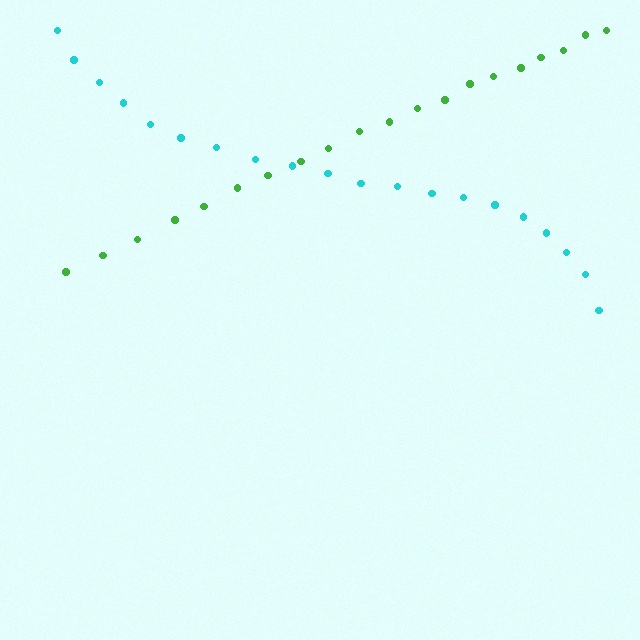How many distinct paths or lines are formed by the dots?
There are 2 distinct paths.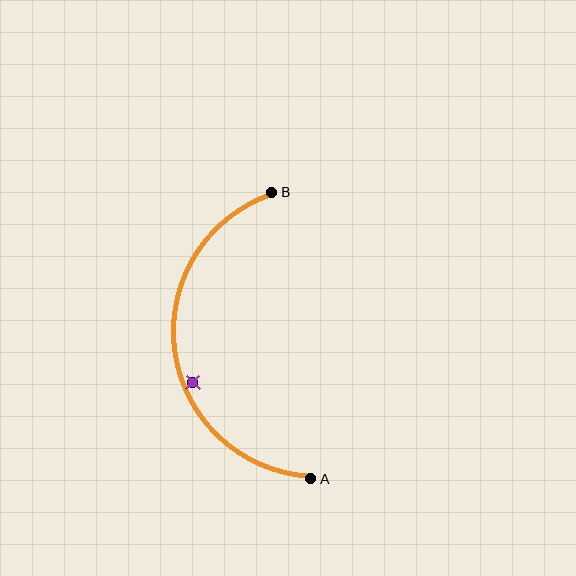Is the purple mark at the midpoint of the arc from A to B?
No — the purple mark does not lie on the arc at all. It sits slightly inside the curve.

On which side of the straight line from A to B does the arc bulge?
The arc bulges to the left of the straight line connecting A and B.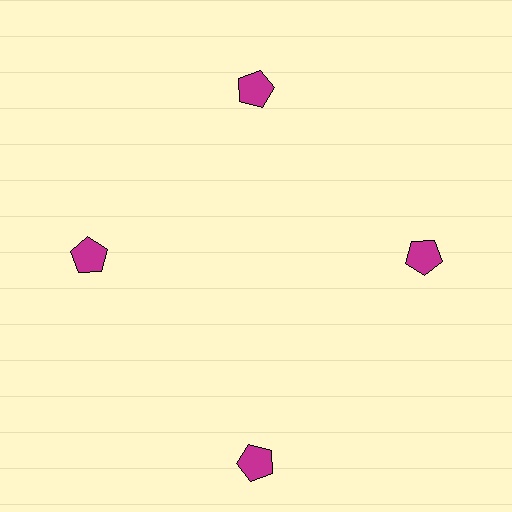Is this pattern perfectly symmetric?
No. The 4 magenta pentagons are arranged in a ring, but one element near the 6 o'clock position is pushed outward from the center, breaking the 4-fold rotational symmetry.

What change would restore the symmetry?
The symmetry would be restored by moving it inward, back onto the ring so that all 4 pentagons sit at equal angles and equal distance from the center.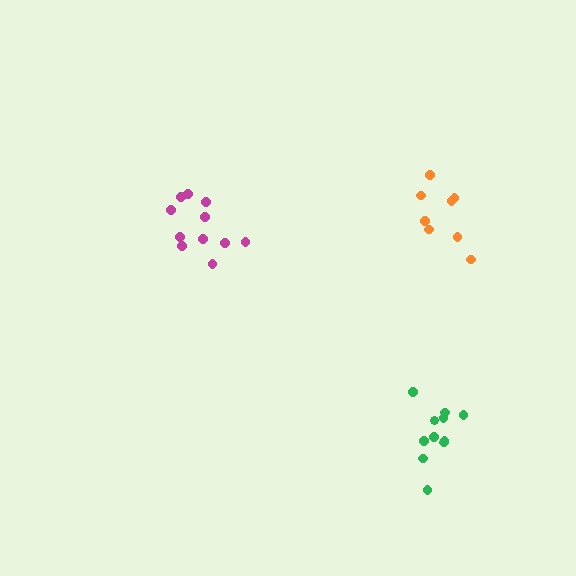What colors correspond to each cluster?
The clusters are colored: magenta, green, orange.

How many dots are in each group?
Group 1: 11 dots, Group 2: 11 dots, Group 3: 8 dots (30 total).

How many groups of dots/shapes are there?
There are 3 groups.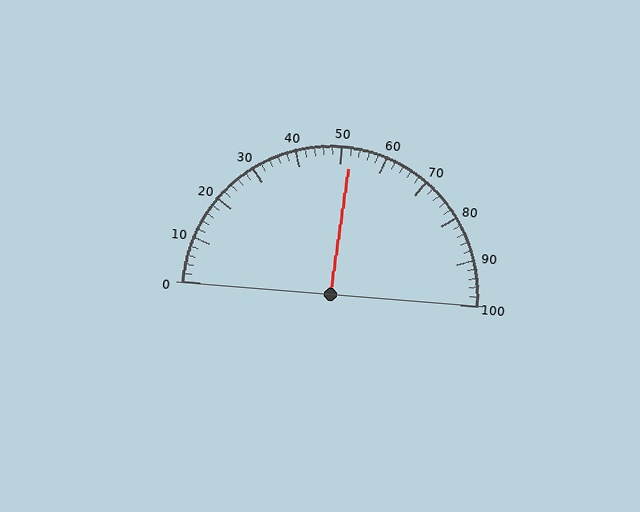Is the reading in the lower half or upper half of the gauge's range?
The reading is in the upper half of the range (0 to 100).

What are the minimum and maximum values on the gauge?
The gauge ranges from 0 to 100.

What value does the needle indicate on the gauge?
The needle indicates approximately 52.